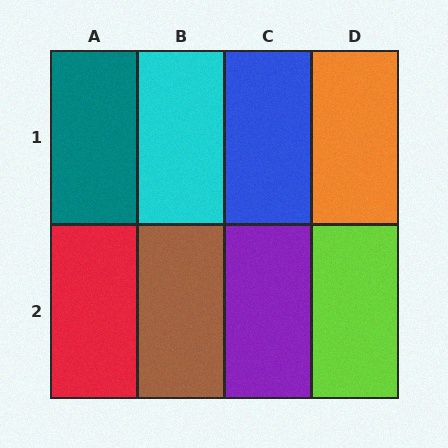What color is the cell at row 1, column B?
Cyan.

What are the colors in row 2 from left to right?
Red, brown, purple, lime.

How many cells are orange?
1 cell is orange.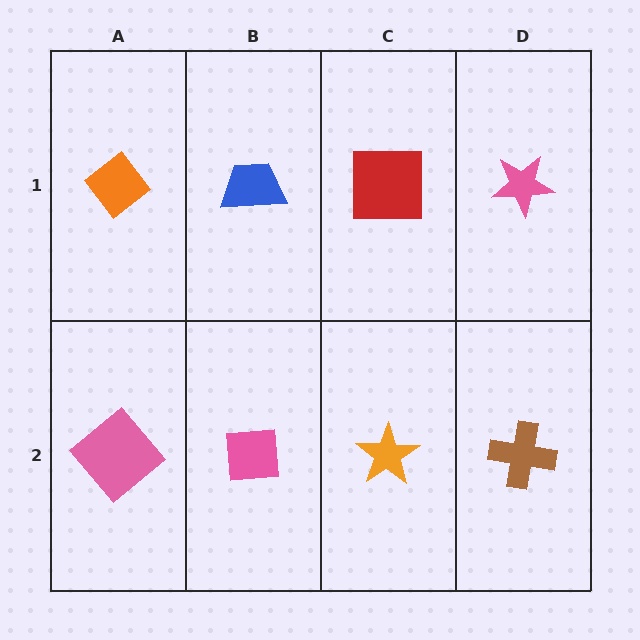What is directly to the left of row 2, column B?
A pink diamond.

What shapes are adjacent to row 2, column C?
A red square (row 1, column C), a pink square (row 2, column B), a brown cross (row 2, column D).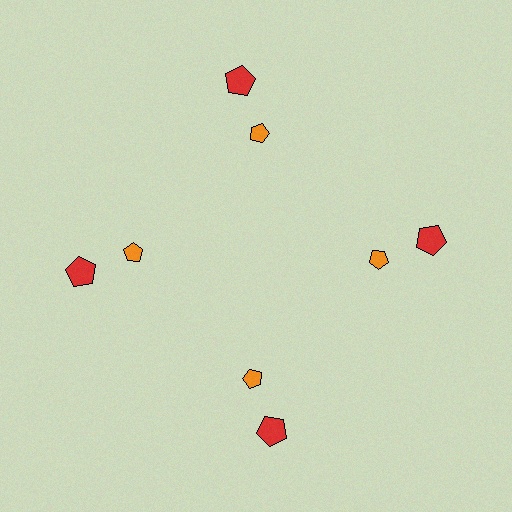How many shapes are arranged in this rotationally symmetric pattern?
There are 8 shapes, arranged in 4 groups of 2.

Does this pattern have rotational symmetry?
Yes, this pattern has 4-fold rotational symmetry. It looks the same after rotating 90 degrees around the center.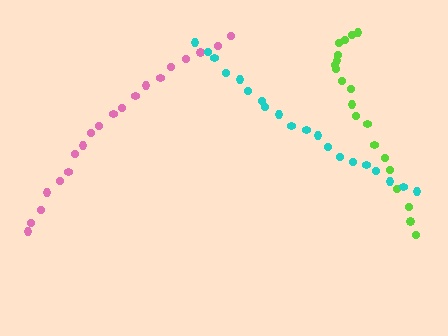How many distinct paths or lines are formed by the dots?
There are 3 distinct paths.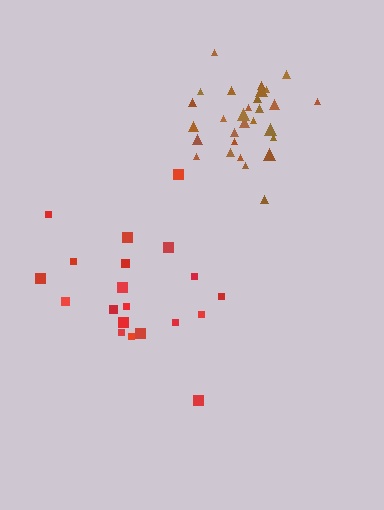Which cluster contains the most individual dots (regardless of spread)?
Brown (29).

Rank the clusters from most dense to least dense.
brown, red.